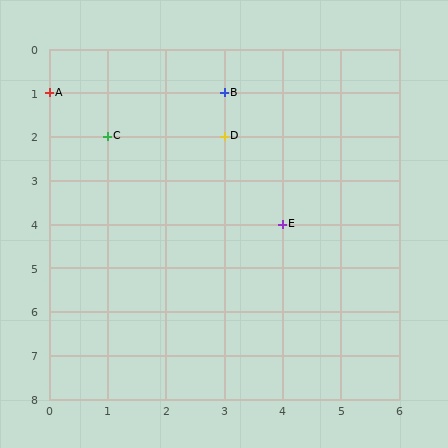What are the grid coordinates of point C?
Point C is at grid coordinates (1, 2).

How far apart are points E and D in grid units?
Points E and D are 1 column and 2 rows apart (about 2.2 grid units diagonally).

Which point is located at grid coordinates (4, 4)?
Point E is at (4, 4).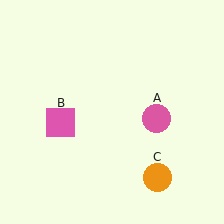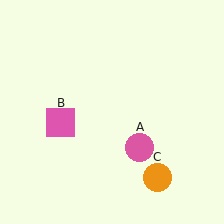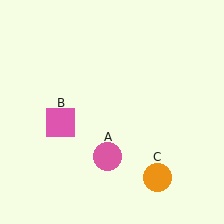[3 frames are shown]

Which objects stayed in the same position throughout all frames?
Pink square (object B) and orange circle (object C) remained stationary.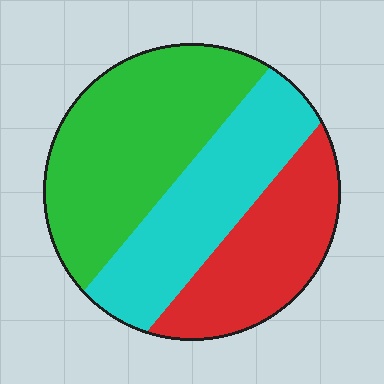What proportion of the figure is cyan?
Cyan covers 31% of the figure.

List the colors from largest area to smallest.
From largest to smallest: green, cyan, red.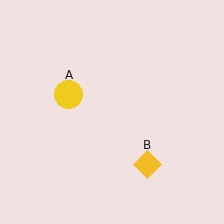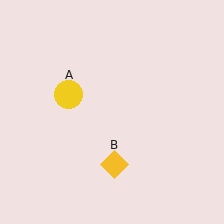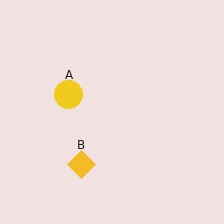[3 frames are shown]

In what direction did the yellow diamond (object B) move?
The yellow diamond (object B) moved left.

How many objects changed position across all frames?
1 object changed position: yellow diamond (object B).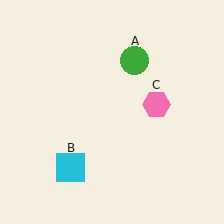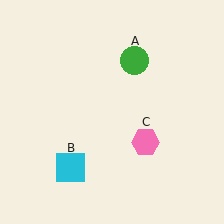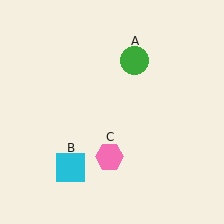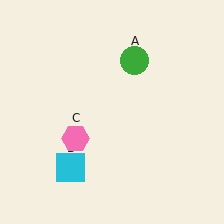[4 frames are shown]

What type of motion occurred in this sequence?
The pink hexagon (object C) rotated clockwise around the center of the scene.